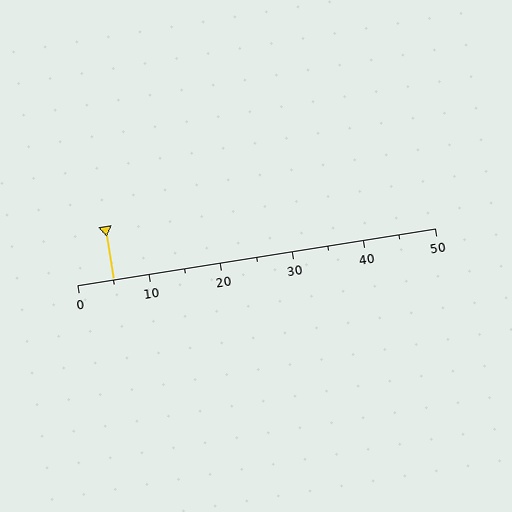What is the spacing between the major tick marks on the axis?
The major ticks are spaced 10 apart.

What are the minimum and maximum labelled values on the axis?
The axis runs from 0 to 50.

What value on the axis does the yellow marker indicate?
The marker indicates approximately 5.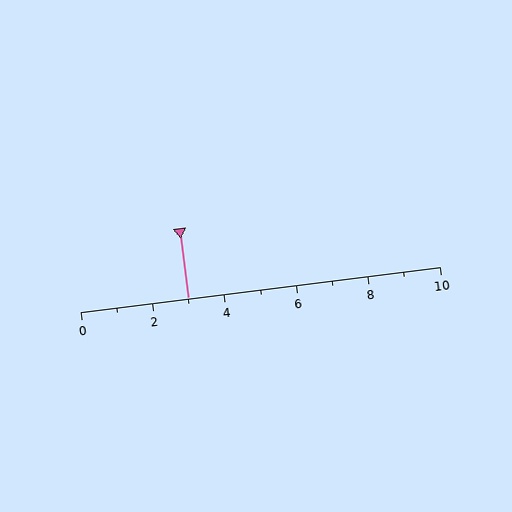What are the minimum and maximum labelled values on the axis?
The axis runs from 0 to 10.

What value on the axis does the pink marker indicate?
The marker indicates approximately 3.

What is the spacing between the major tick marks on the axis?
The major ticks are spaced 2 apart.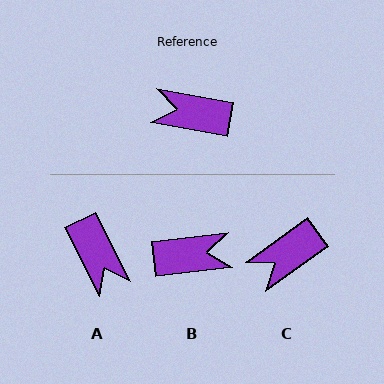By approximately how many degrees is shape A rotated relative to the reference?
Approximately 127 degrees counter-clockwise.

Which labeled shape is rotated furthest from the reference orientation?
B, about 163 degrees away.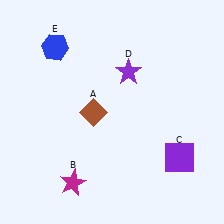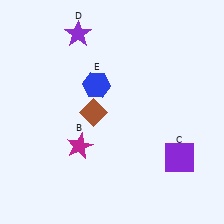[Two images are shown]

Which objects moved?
The objects that moved are: the magenta star (B), the purple star (D), the blue hexagon (E).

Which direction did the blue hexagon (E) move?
The blue hexagon (E) moved right.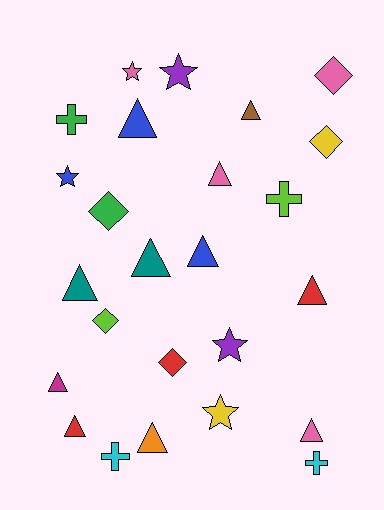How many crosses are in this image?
There are 4 crosses.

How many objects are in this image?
There are 25 objects.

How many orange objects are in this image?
There is 1 orange object.